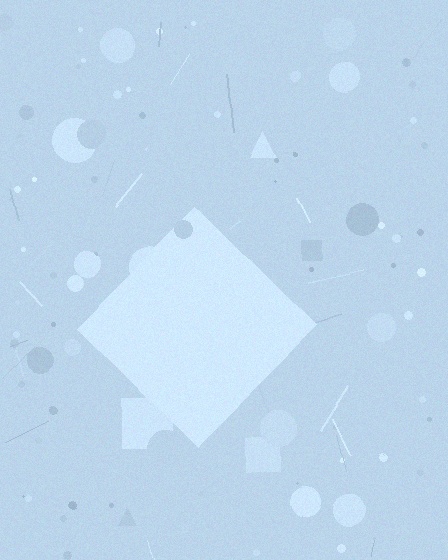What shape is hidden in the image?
A diamond is hidden in the image.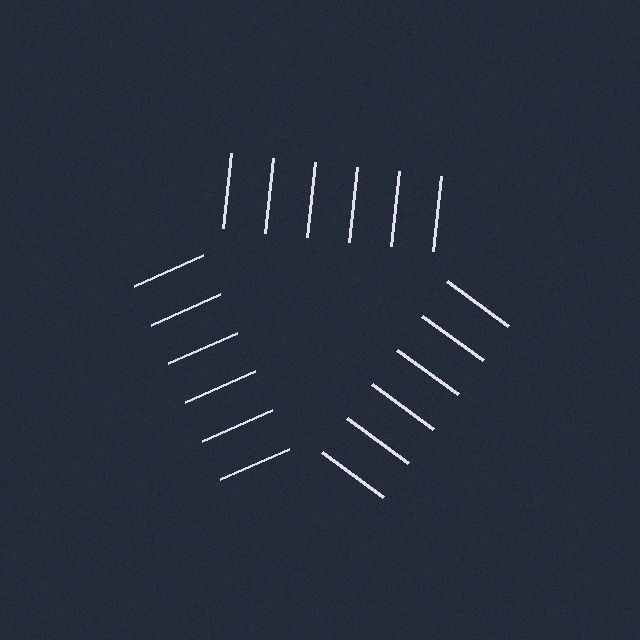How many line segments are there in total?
18 — 6 along each of the 3 edges.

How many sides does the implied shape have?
3 sides — the line-ends trace a triangle.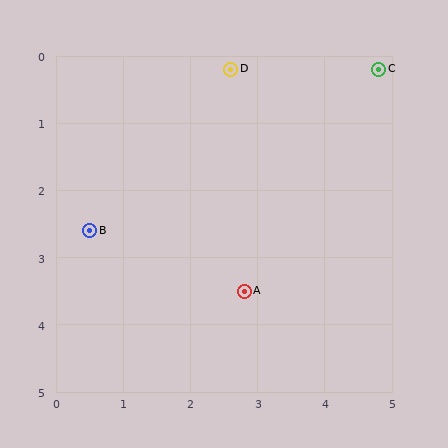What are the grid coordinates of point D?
Point D is at approximately (2.6, 0.2).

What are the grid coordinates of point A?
Point A is at approximately (2.8, 3.5).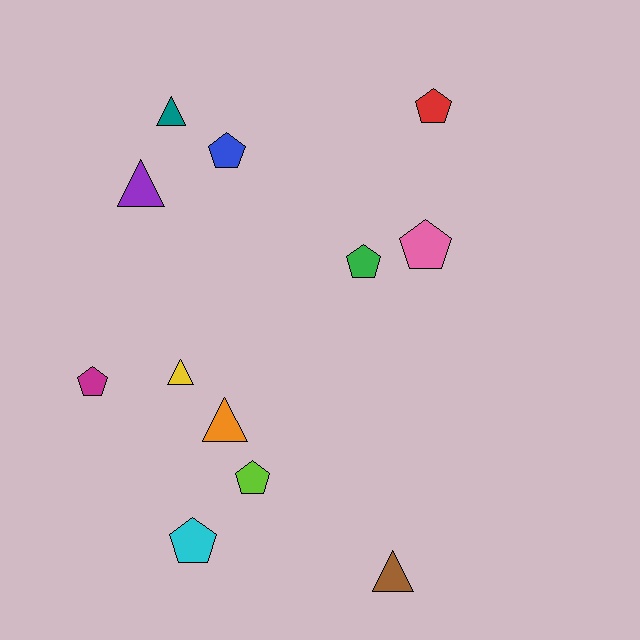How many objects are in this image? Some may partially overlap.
There are 12 objects.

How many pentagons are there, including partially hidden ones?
There are 7 pentagons.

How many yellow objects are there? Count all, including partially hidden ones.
There is 1 yellow object.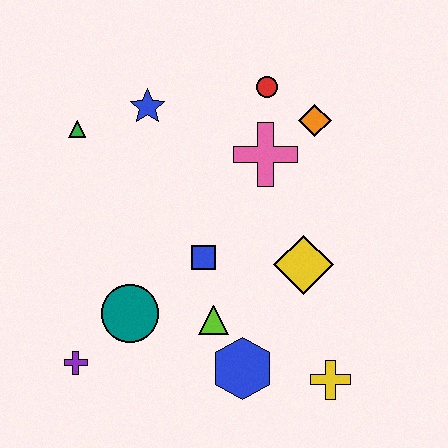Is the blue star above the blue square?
Yes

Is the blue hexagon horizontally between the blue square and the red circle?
Yes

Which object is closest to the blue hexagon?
The lime triangle is closest to the blue hexagon.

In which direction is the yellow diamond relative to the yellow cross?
The yellow diamond is above the yellow cross.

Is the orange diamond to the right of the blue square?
Yes